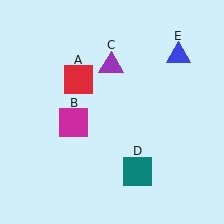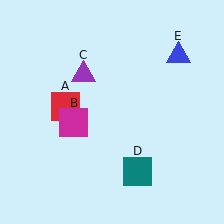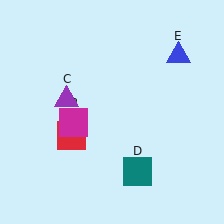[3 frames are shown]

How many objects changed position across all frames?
2 objects changed position: red square (object A), purple triangle (object C).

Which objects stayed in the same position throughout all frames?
Magenta square (object B) and teal square (object D) and blue triangle (object E) remained stationary.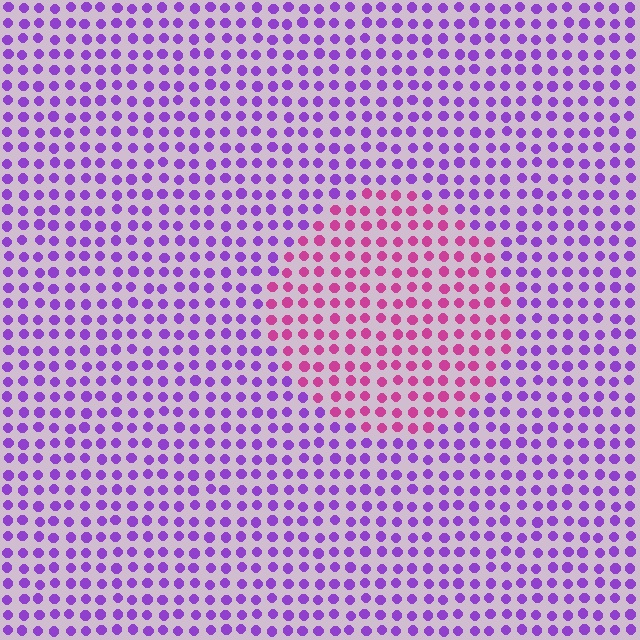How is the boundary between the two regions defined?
The boundary is defined purely by a slight shift in hue (about 47 degrees). Spacing, size, and orientation are identical on both sides.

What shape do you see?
I see a circle.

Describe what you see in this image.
The image is filled with small purple elements in a uniform arrangement. A circle-shaped region is visible where the elements are tinted to a slightly different hue, forming a subtle color boundary.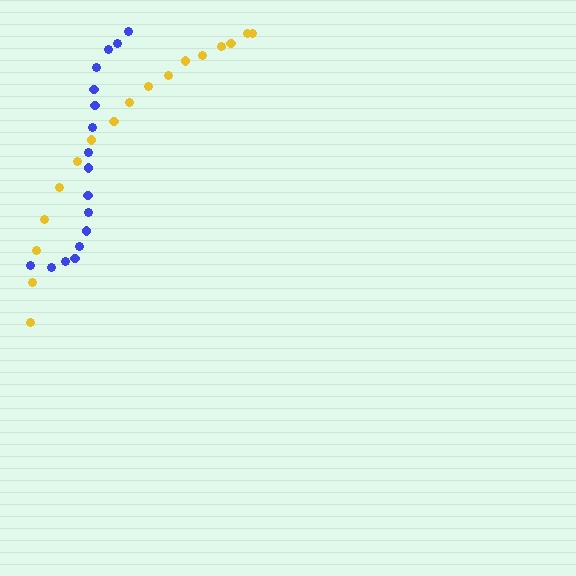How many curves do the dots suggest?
There are 2 distinct paths.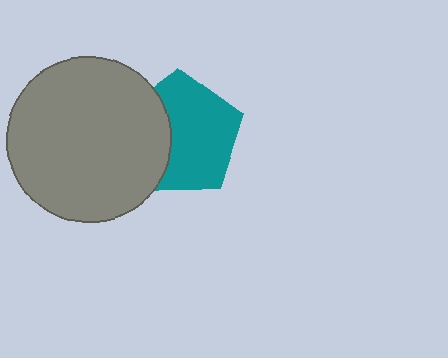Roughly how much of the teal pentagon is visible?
Most of it is visible (roughly 65%).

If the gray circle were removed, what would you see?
You would see the complete teal pentagon.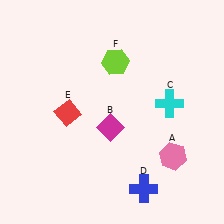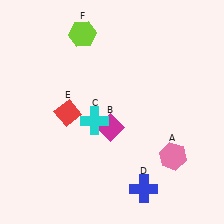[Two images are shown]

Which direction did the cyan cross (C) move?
The cyan cross (C) moved left.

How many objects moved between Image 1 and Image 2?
2 objects moved between the two images.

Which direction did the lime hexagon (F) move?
The lime hexagon (F) moved left.